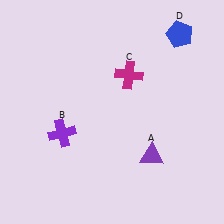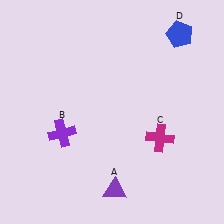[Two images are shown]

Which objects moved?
The objects that moved are: the purple triangle (A), the magenta cross (C).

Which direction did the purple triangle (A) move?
The purple triangle (A) moved left.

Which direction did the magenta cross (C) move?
The magenta cross (C) moved down.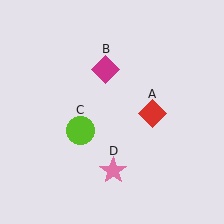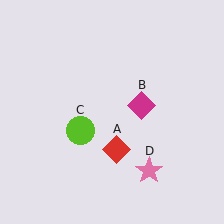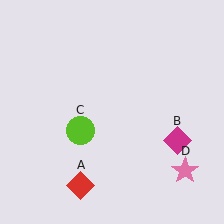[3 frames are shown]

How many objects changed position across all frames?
3 objects changed position: red diamond (object A), magenta diamond (object B), pink star (object D).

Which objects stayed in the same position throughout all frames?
Lime circle (object C) remained stationary.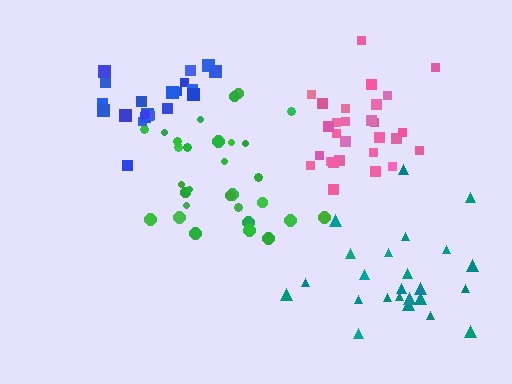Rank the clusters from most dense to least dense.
blue, pink, green, teal.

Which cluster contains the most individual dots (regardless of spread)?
Green (30).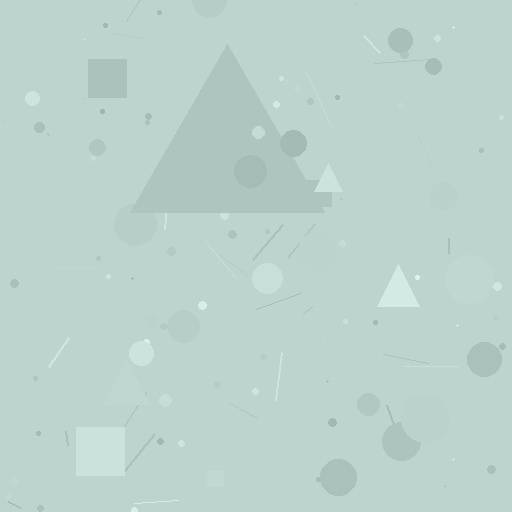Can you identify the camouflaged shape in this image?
The camouflaged shape is a triangle.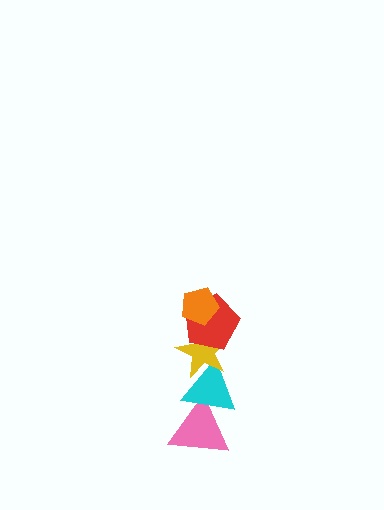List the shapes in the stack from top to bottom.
From top to bottom: the orange pentagon, the red pentagon, the yellow star, the cyan triangle, the pink triangle.